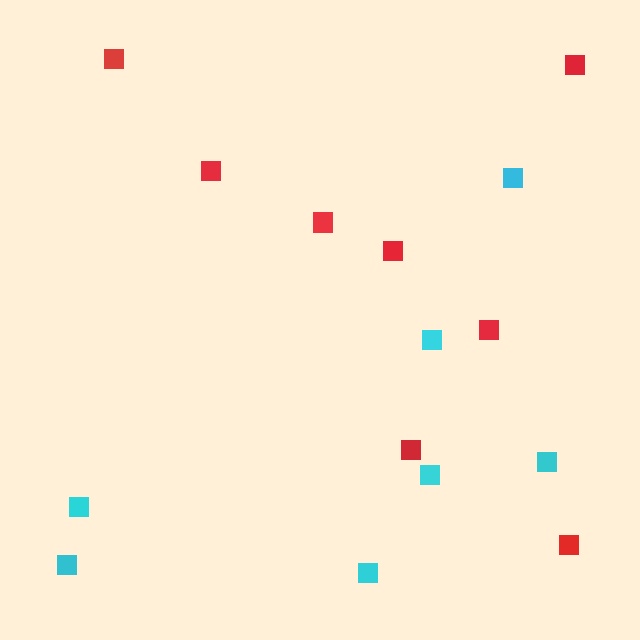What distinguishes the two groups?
There are 2 groups: one group of red squares (8) and one group of cyan squares (7).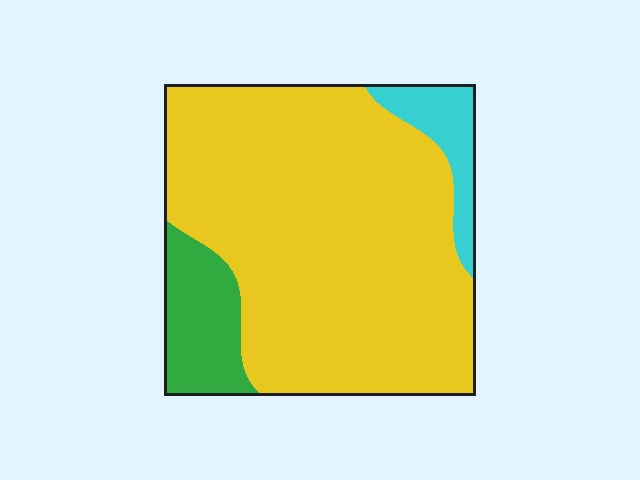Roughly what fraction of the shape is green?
Green takes up about one eighth (1/8) of the shape.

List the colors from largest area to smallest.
From largest to smallest: yellow, green, cyan.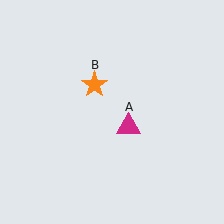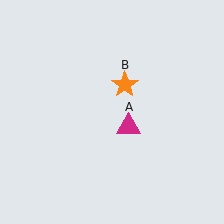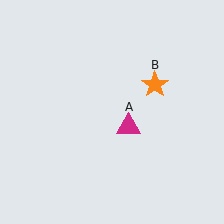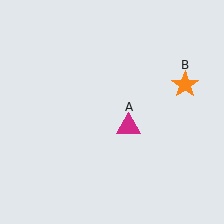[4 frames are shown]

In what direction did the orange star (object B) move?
The orange star (object B) moved right.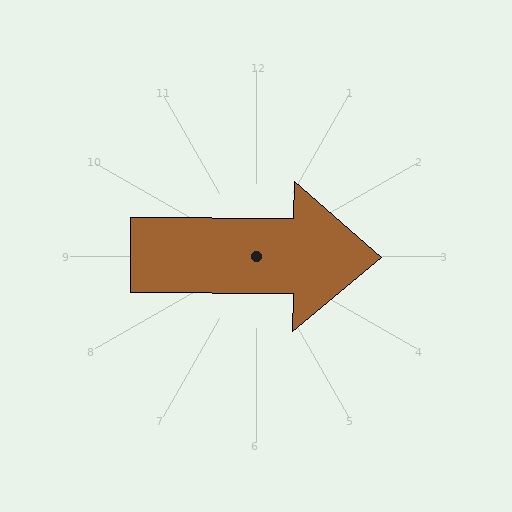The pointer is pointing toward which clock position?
Roughly 3 o'clock.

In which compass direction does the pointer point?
East.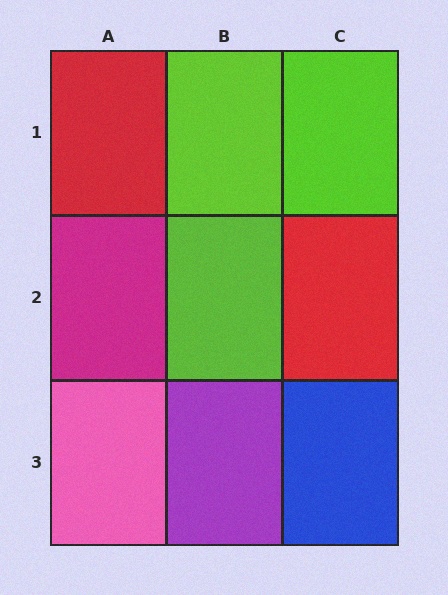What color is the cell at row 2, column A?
Magenta.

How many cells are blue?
1 cell is blue.